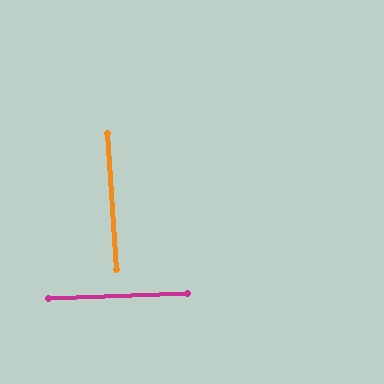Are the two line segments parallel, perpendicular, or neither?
Perpendicular — they meet at approximately 88°.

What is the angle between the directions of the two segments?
Approximately 88 degrees.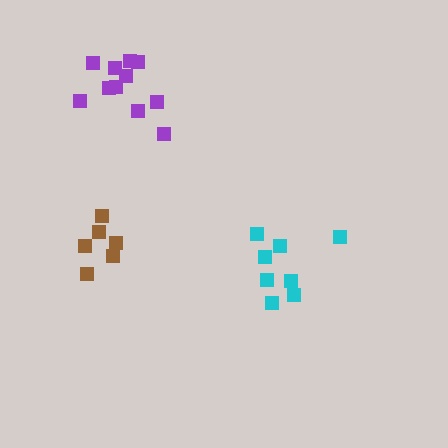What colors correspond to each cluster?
The clusters are colored: brown, cyan, purple.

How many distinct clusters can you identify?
There are 3 distinct clusters.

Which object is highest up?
The purple cluster is topmost.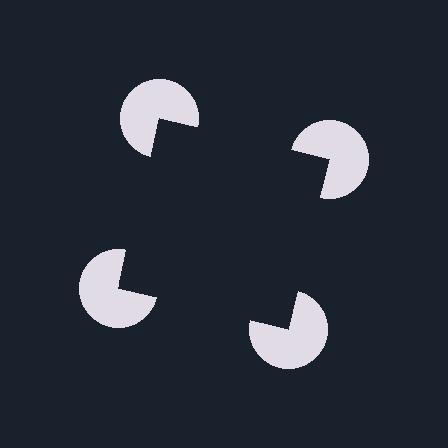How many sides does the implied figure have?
4 sides.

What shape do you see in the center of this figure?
An illusory square — its edges are inferred from the aligned wedge cuts in the pac-man discs, not physically drawn.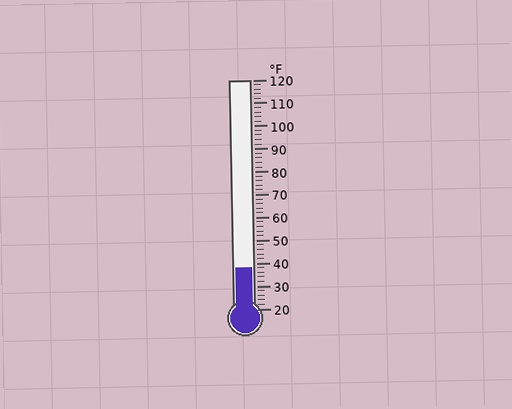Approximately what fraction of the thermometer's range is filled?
The thermometer is filled to approximately 20% of its range.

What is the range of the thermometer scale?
The thermometer scale ranges from 20°F to 120°F.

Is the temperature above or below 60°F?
The temperature is below 60°F.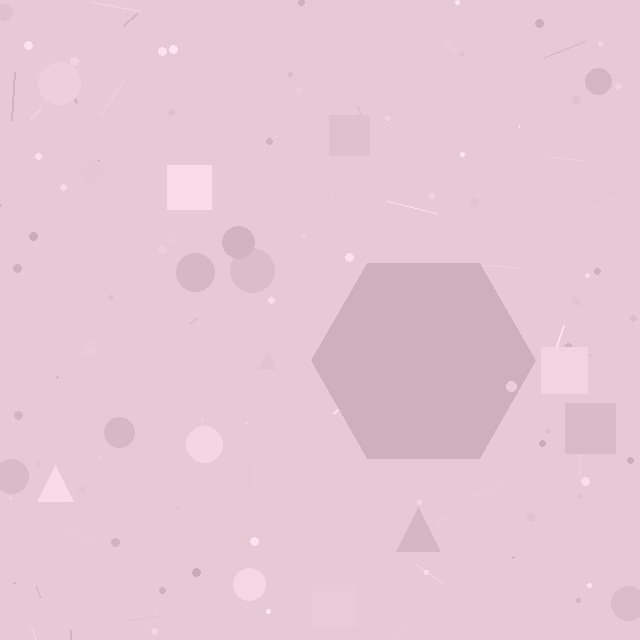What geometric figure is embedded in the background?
A hexagon is embedded in the background.